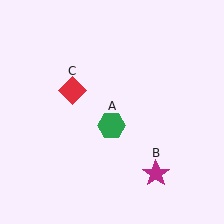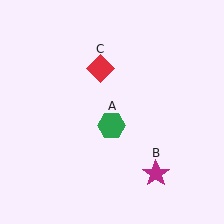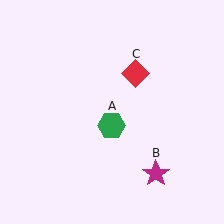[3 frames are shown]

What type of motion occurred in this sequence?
The red diamond (object C) rotated clockwise around the center of the scene.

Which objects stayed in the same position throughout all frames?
Green hexagon (object A) and magenta star (object B) remained stationary.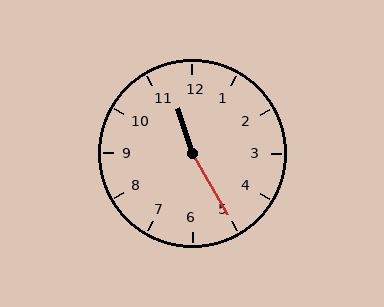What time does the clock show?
11:25.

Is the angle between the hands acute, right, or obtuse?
It is obtuse.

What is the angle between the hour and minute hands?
Approximately 168 degrees.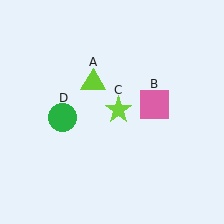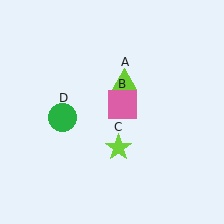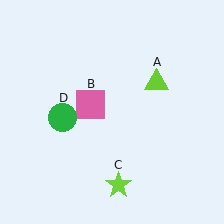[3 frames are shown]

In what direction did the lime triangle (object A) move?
The lime triangle (object A) moved right.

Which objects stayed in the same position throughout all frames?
Green circle (object D) remained stationary.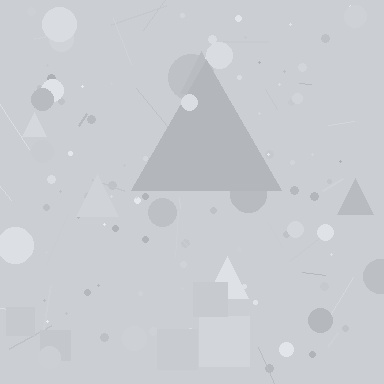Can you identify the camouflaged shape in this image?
The camouflaged shape is a triangle.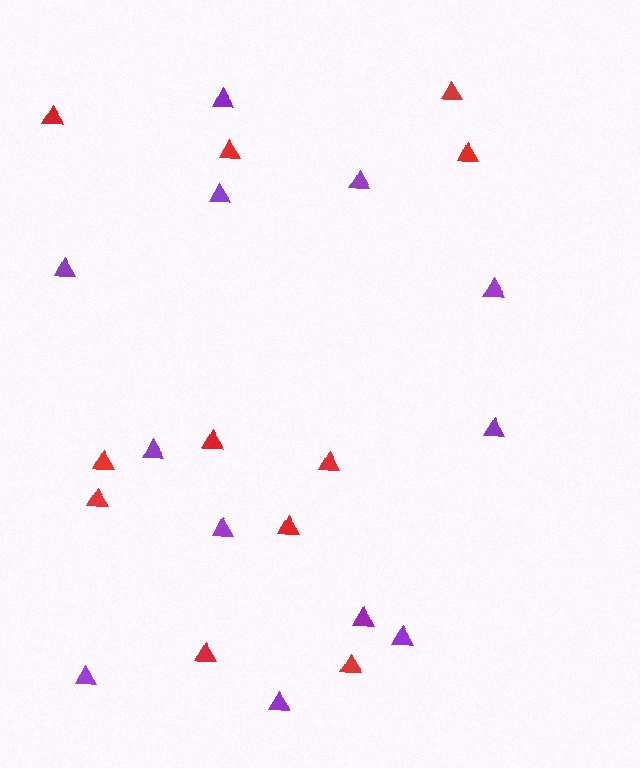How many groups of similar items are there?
There are 2 groups: one group of red triangles (11) and one group of purple triangles (12).